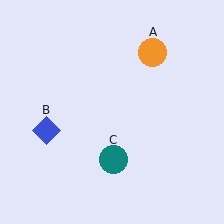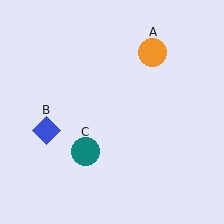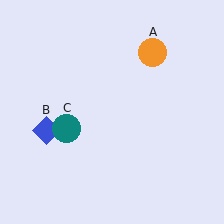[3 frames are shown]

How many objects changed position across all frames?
1 object changed position: teal circle (object C).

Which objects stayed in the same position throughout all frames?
Orange circle (object A) and blue diamond (object B) remained stationary.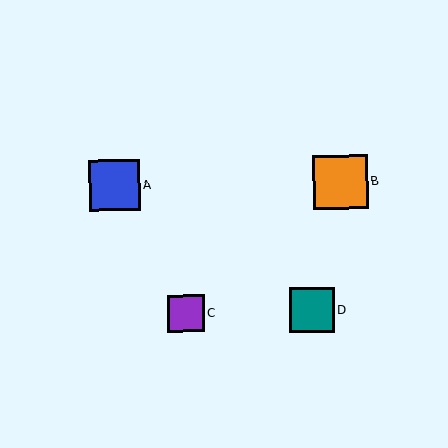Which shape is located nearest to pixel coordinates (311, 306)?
The teal square (labeled D) at (312, 310) is nearest to that location.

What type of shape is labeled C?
Shape C is a purple square.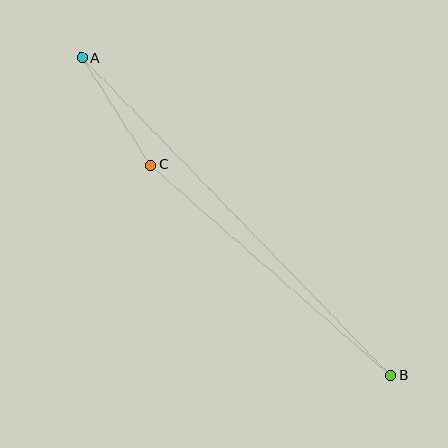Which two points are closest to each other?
Points A and C are closest to each other.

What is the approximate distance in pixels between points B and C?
The distance between B and C is approximately 319 pixels.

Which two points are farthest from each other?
Points A and B are farthest from each other.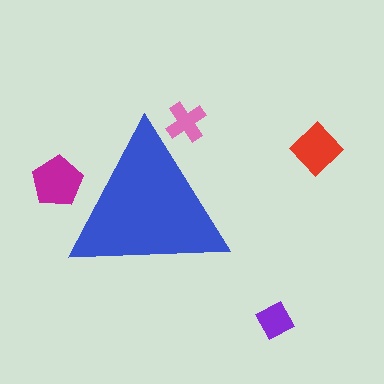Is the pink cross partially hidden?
Yes, the pink cross is partially hidden behind the blue triangle.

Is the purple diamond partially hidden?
No, the purple diamond is fully visible.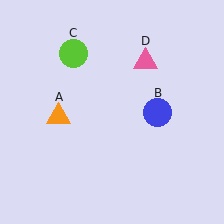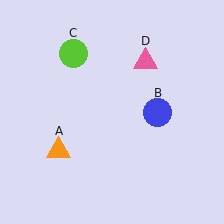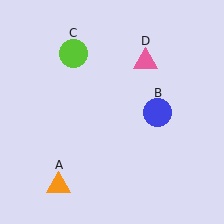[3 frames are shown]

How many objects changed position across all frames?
1 object changed position: orange triangle (object A).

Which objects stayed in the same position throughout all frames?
Blue circle (object B) and lime circle (object C) and pink triangle (object D) remained stationary.